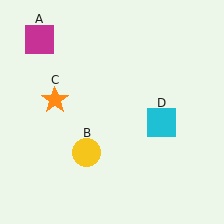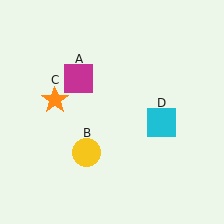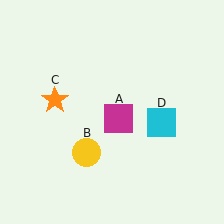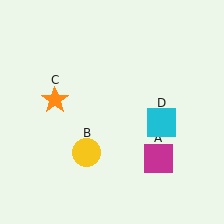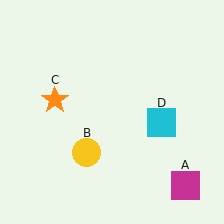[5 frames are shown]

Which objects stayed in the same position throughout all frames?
Yellow circle (object B) and orange star (object C) and cyan square (object D) remained stationary.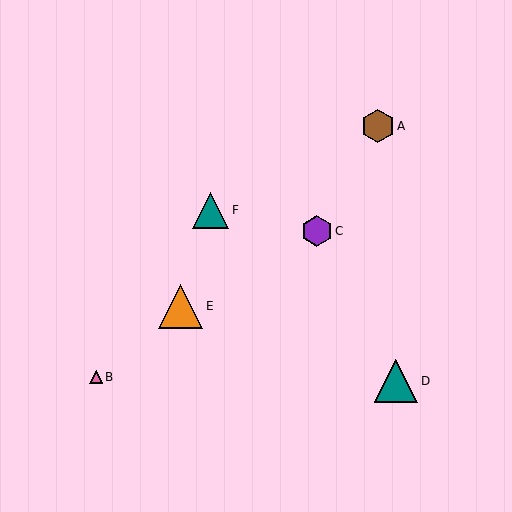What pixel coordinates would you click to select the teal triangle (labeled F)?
Click at (211, 210) to select the teal triangle F.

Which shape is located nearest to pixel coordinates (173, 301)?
The orange triangle (labeled E) at (180, 306) is nearest to that location.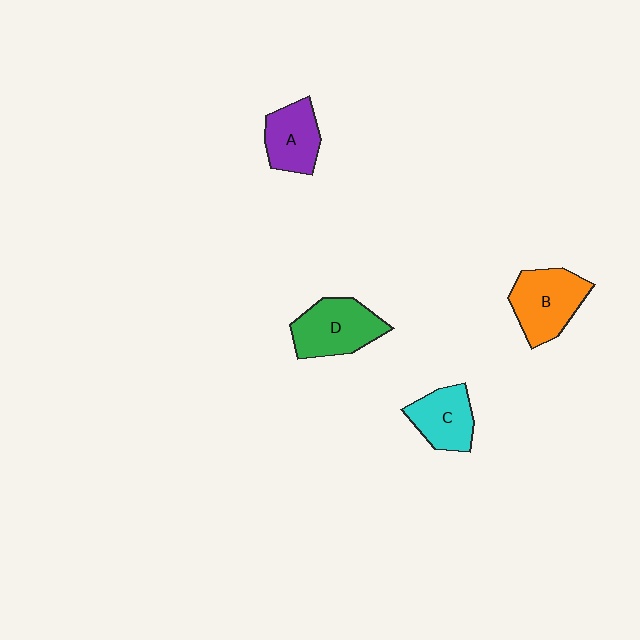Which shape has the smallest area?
Shape A (purple).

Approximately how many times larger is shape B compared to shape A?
Approximately 1.3 times.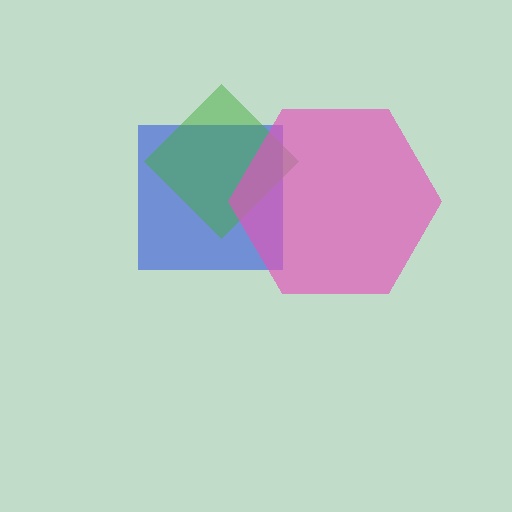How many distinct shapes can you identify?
There are 3 distinct shapes: a blue square, a green diamond, a pink hexagon.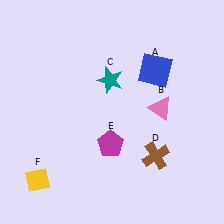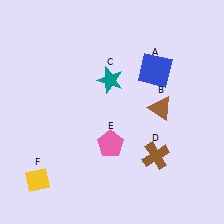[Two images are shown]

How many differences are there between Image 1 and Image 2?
There are 2 differences between the two images.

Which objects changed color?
B changed from pink to brown. E changed from magenta to pink.